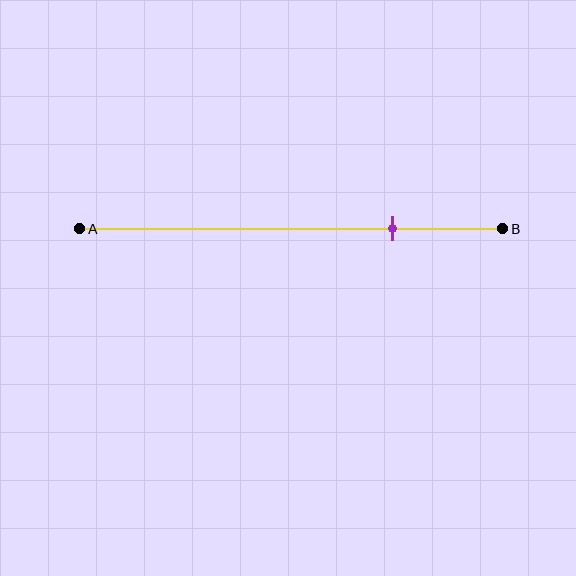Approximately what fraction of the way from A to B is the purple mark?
The purple mark is approximately 75% of the way from A to B.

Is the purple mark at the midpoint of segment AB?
No, the mark is at about 75% from A, not at the 50% midpoint.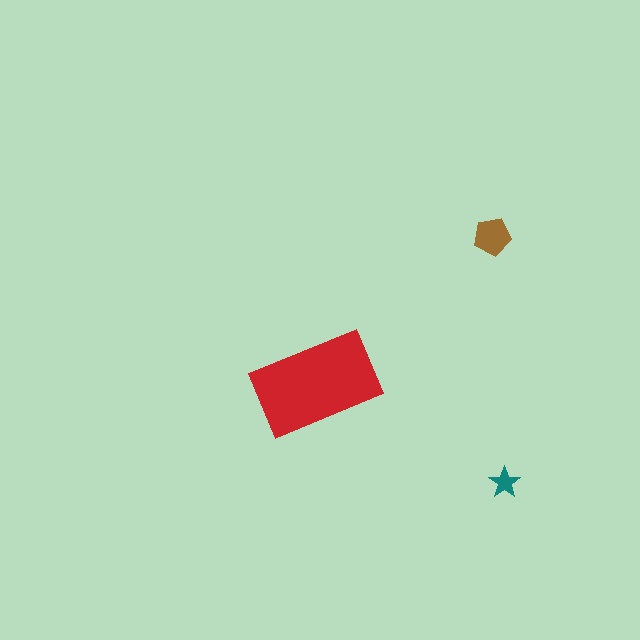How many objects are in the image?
There are 3 objects in the image.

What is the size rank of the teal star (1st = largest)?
3rd.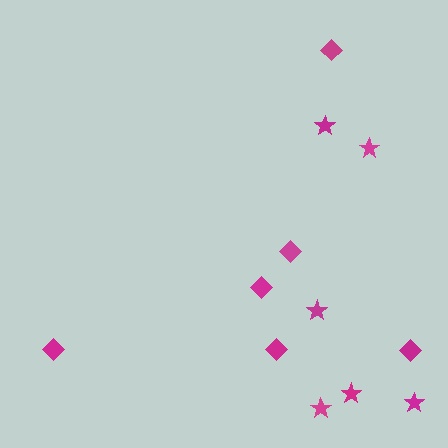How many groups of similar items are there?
There are 2 groups: one group of diamonds (6) and one group of stars (6).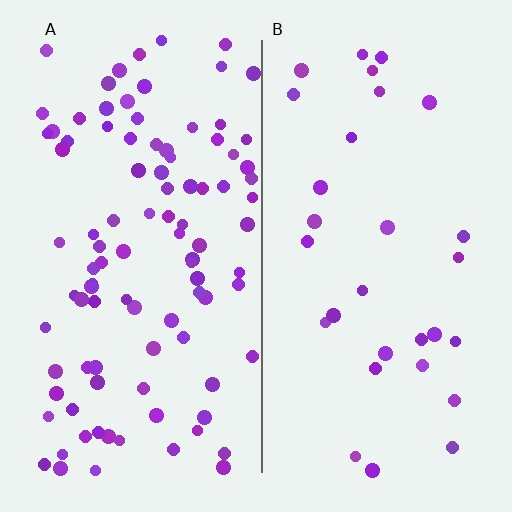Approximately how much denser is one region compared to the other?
Approximately 3.3× — region A over region B.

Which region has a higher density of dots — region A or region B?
A (the left).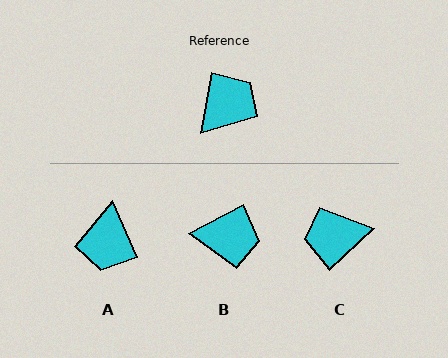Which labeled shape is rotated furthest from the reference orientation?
A, about 146 degrees away.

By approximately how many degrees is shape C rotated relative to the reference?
Approximately 143 degrees counter-clockwise.